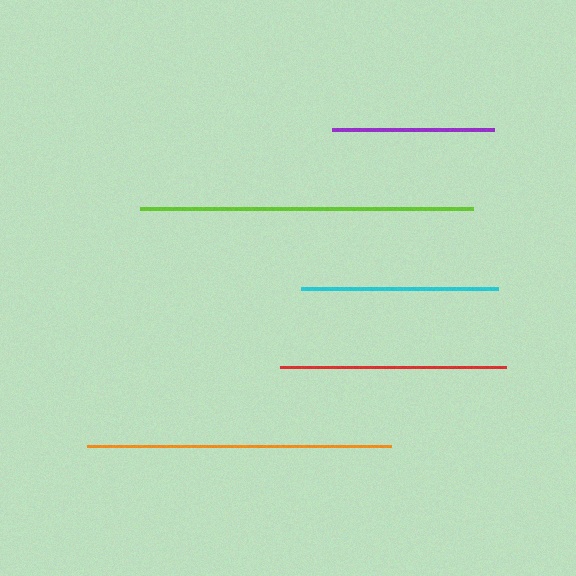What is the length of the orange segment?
The orange segment is approximately 305 pixels long.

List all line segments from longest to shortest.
From longest to shortest: lime, orange, red, cyan, purple.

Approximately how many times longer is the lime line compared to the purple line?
The lime line is approximately 2.0 times the length of the purple line.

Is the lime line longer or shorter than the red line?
The lime line is longer than the red line.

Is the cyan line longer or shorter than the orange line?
The orange line is longer than the cyan line.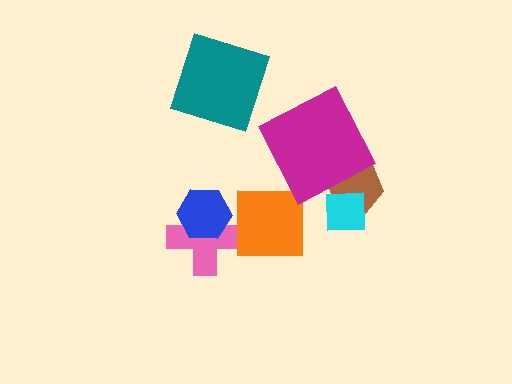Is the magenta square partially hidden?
No, no other shape covers it.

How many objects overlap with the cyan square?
1 object overlaps with the cyan square.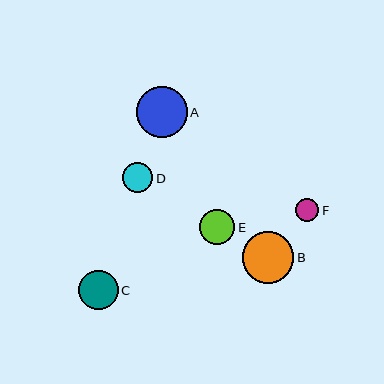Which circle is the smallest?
Circle F is the smallest with a size of approximately 23 pixels.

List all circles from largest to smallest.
From largest to smallest: B, A, C, E, D, F.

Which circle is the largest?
Circle B is the largest with a size of approximately 51 pixels.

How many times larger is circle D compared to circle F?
Circle D is approximately 1.3 times the size of circle F.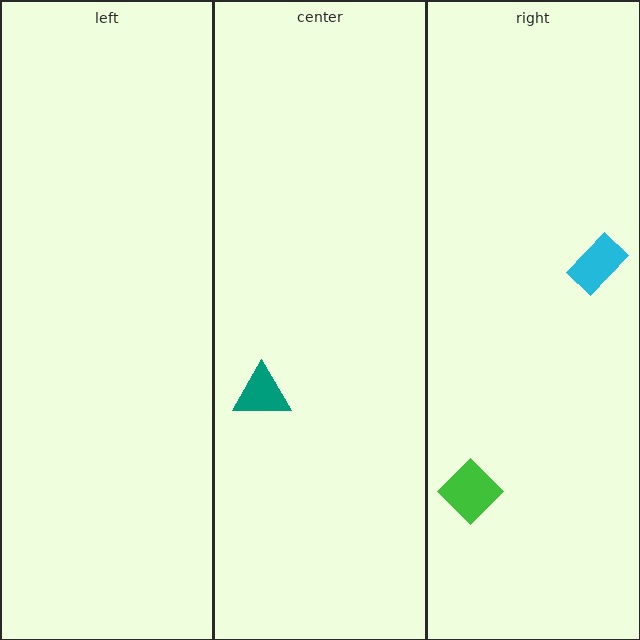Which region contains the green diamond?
The right region.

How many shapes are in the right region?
2.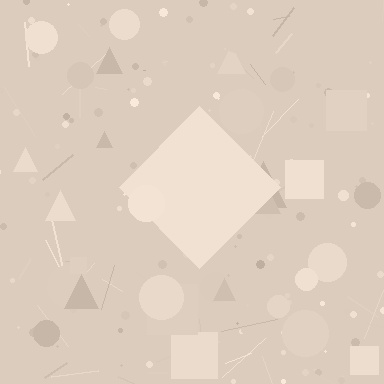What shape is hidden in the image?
A diamond is hidden in the image.